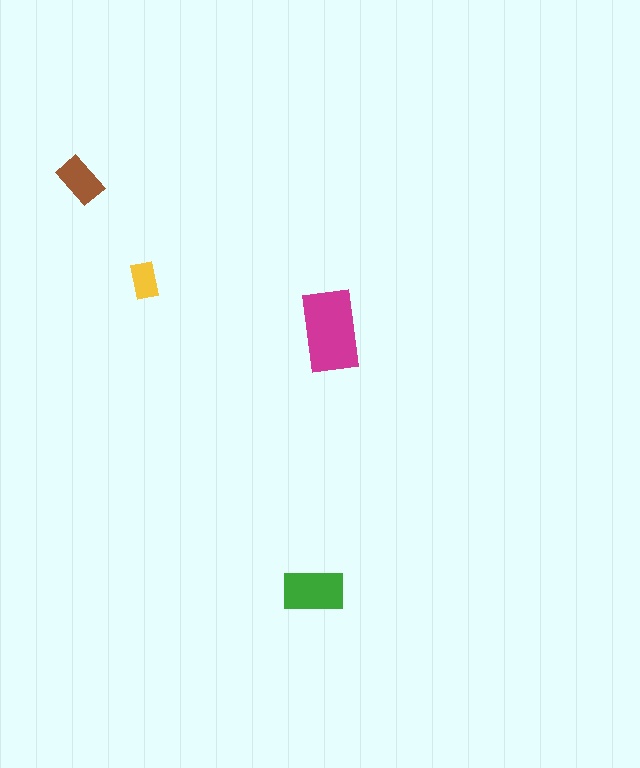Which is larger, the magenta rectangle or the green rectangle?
The magenta one.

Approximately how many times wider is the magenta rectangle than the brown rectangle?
About 1.5 times wider.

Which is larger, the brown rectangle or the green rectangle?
The green one.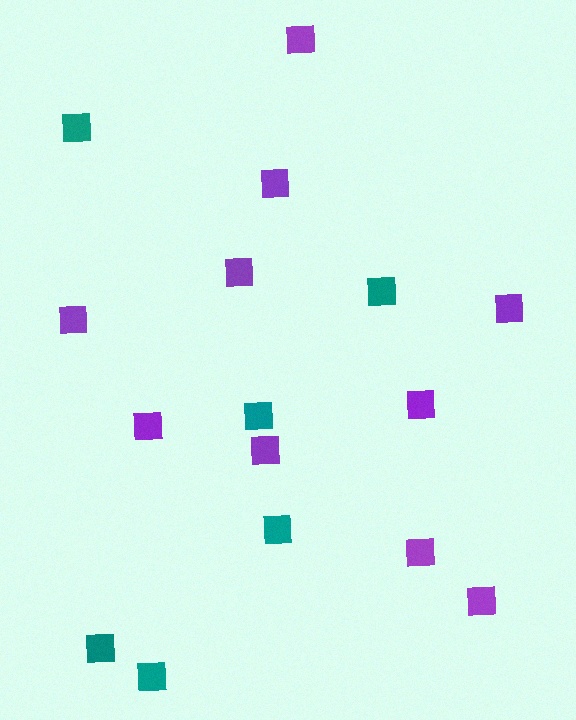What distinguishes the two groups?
There are 2 groups: one group of purple squares (10) and one group of teal squares (6).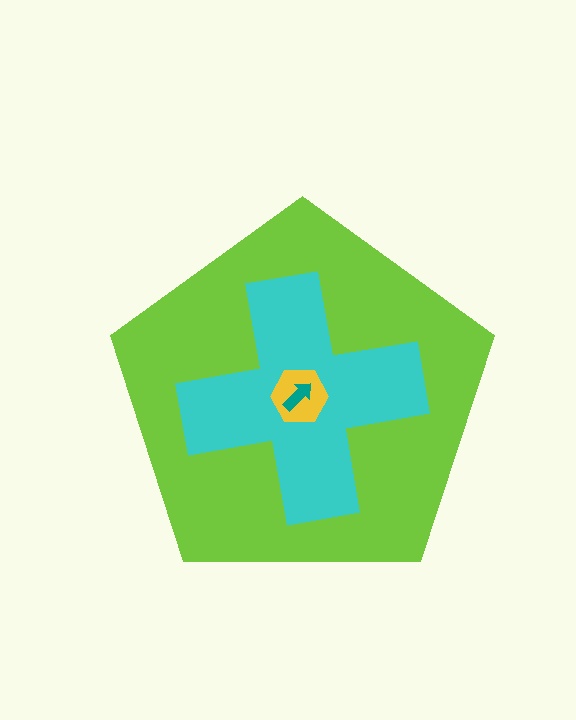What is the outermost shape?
The lime pentagon.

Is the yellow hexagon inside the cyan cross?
Yes.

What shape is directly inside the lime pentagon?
The cyan cross.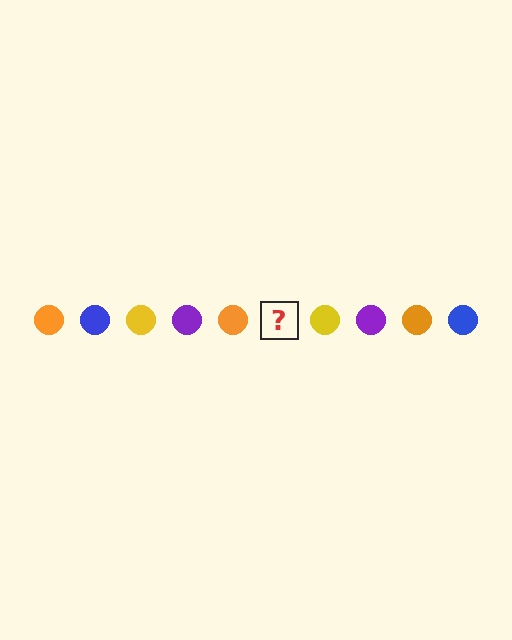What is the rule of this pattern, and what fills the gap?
The rule is that the pattern cycles through orange, blue, yellow, purple circles. The gap should be filled with a blue circle.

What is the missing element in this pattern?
The missing element is a blue circle.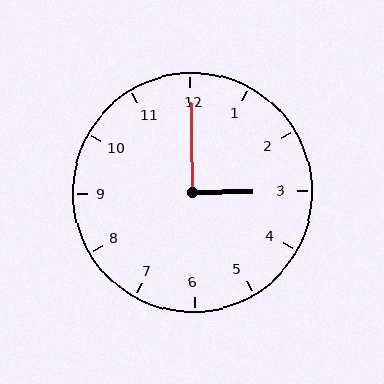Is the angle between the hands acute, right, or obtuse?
It is right.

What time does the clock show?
3:00.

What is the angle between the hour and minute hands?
Approximately 90 degrees.